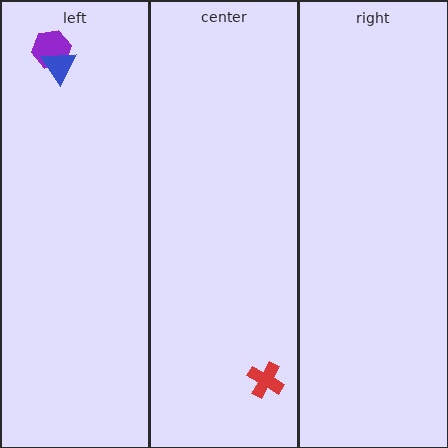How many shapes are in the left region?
2.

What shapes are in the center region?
The red cross.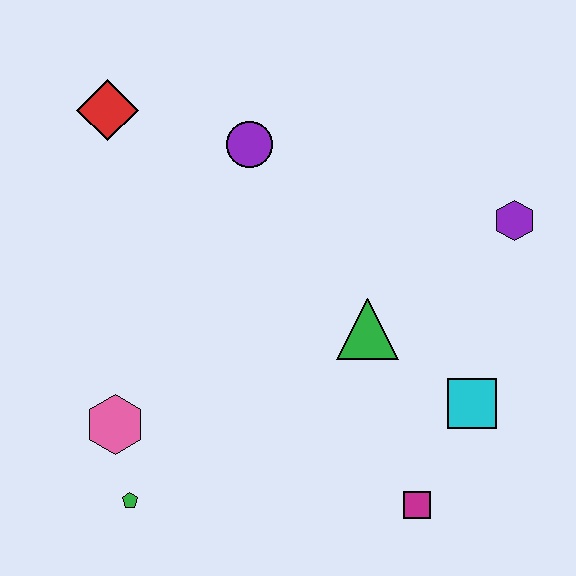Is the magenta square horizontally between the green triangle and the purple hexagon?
Yes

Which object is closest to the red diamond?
The purple circle is closest to the red diamond.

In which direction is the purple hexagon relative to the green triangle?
The purple hexagon is to the right of the green triangle.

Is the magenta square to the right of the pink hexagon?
Yes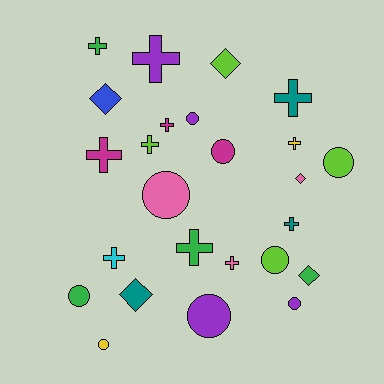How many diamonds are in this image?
There are 5 diamonds.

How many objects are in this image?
There are 25 objects.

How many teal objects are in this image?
There are 3 teal objects.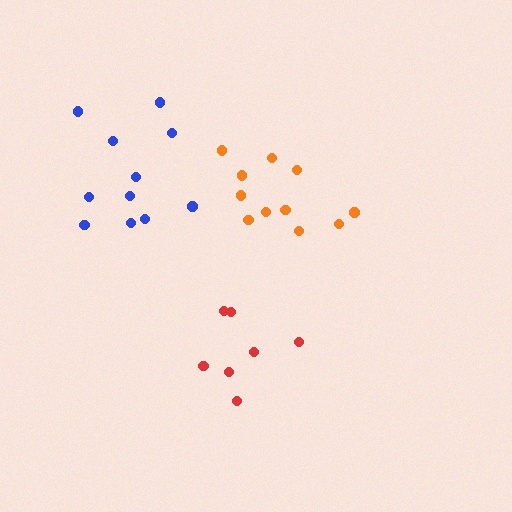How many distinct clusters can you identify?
There are 3 distinct clusters.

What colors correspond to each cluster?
The clusters are colored: blue, red, orange.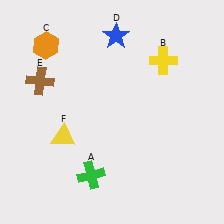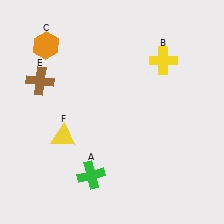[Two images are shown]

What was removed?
The blue star (D) was removed in Image 2.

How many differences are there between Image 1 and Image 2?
There is 1 difference between the two images.